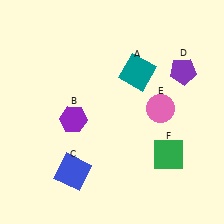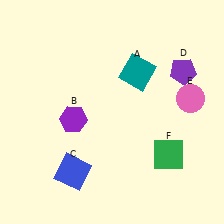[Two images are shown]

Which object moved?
The pink circle (E) moved right.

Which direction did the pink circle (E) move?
The pink circle (E) moved right.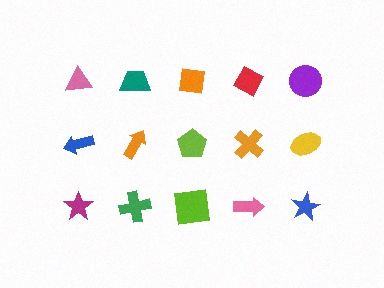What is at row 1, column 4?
A red diamond.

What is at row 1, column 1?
A pink triangle.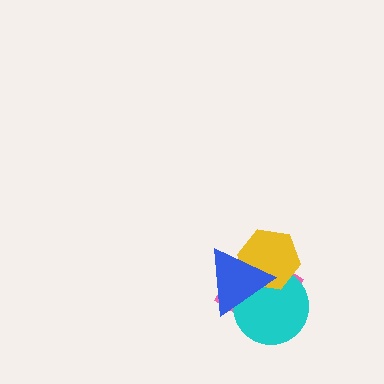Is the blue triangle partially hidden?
No, no other shape covers it.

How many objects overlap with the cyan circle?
3 objects overlap with the cyan circle.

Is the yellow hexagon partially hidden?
Yes, it is partially covered by another shape.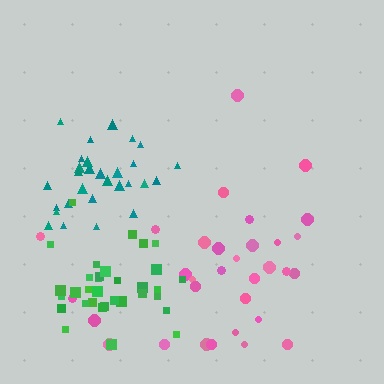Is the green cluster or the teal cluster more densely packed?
Teal.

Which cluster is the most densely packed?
Teal.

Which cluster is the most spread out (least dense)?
Pink.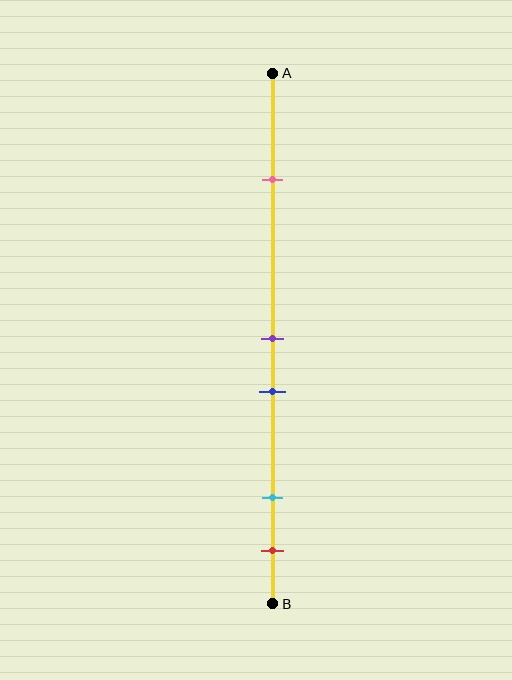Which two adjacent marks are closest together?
The purple and blue marks are the closest adjacent pair.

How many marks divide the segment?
There are 5 marks dividing the segment.